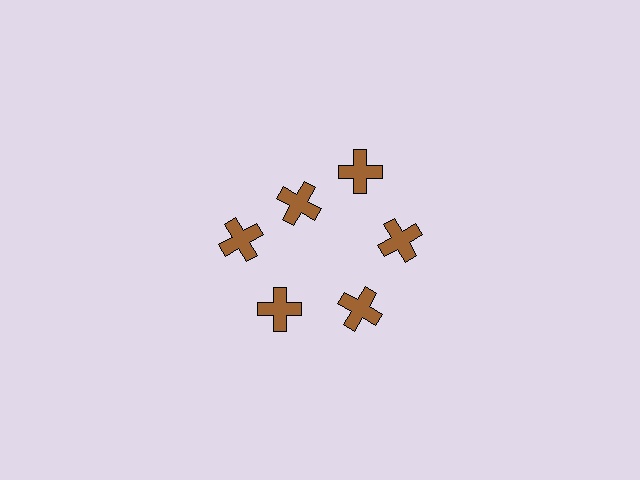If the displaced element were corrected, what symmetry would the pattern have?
It would have 6-fold rotational symmetry — the pattern would map onto itself every 60 degrees.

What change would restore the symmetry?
The symmetry would be restored by moving it outward, back onto the ring so that all 6 crosses sit at equal angles and equal distance from the center.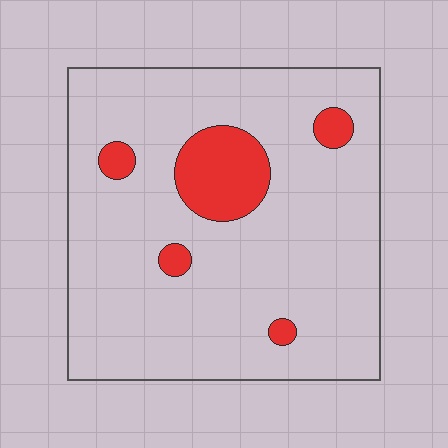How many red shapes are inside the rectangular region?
5.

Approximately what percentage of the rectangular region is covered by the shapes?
Approximately 10%.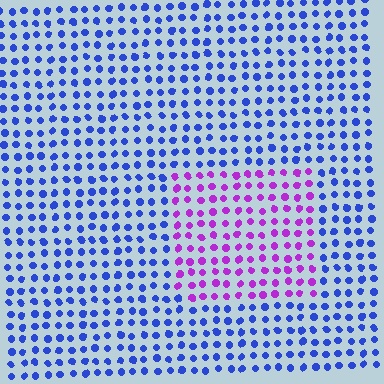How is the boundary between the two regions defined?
The boundary is defined purely by a slight shift in hue (about 60 degrees). Spacing, size, and orientation are identical on both sides.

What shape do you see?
I see a rectangle.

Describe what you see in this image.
The image is filled with small blue elements in a uniform arrangement. A rectangle-shaped region is visible where the elements are tinted to a slightly different hue, forming a subtle color boundary.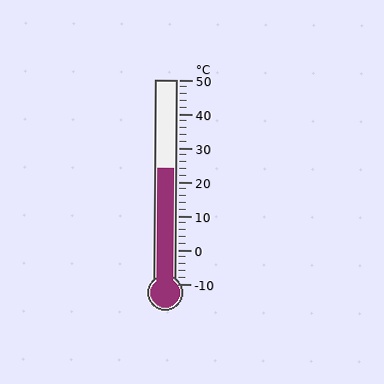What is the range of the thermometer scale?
The thermometer scale ranges from -10°C to 50°C.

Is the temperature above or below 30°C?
The temperature is below 30°C.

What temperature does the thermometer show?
The thermometer shows approximately 24°C.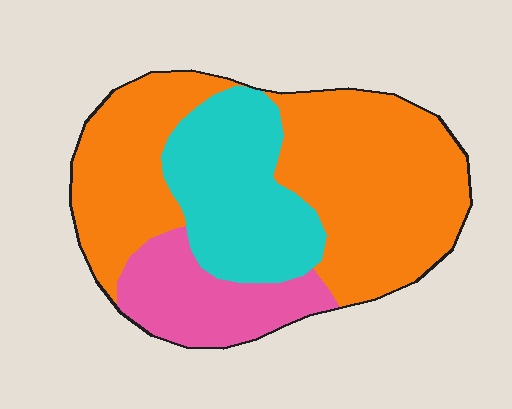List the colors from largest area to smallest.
From largest to smallest: orange, cyan, pink.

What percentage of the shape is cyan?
Cyan takes up about one quarter (1/4) of the shape.